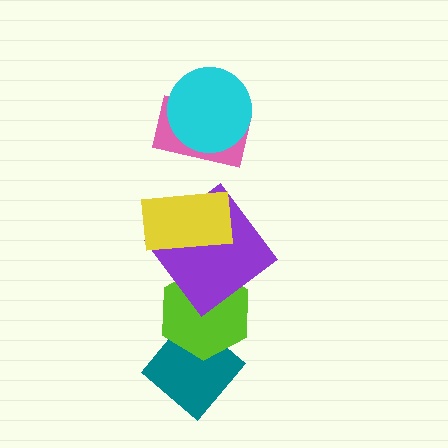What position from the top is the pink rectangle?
The pink rectangle is 2nd from the top.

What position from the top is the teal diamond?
The teal diamond is 6th from the top.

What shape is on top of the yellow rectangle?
The pink rectangle is on top of the yellow rectangle.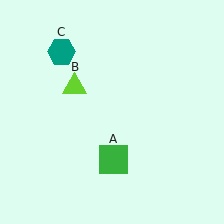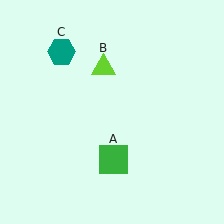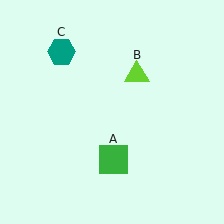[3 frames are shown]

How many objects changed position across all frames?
1 object changed position: lime triangle (object B).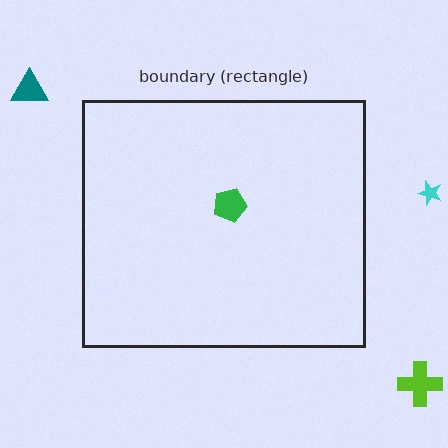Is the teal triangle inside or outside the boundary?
Outside.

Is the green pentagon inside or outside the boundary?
Inside.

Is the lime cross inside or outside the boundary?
Outside.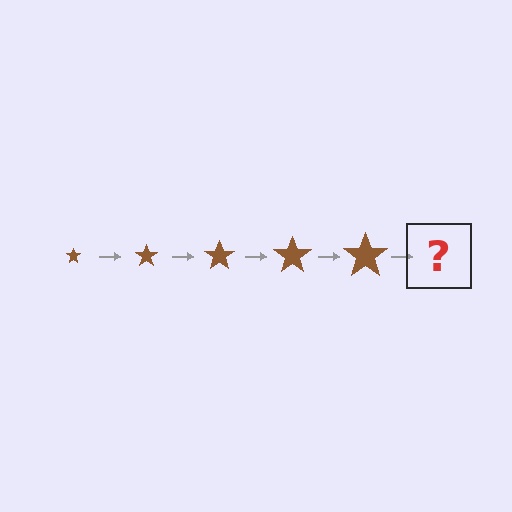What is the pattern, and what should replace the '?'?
The pattern is that the star gets progressively larger each step. The '?' should be a brown star, larger than the previous one.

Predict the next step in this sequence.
The next step is a brown star, larger than the previous one.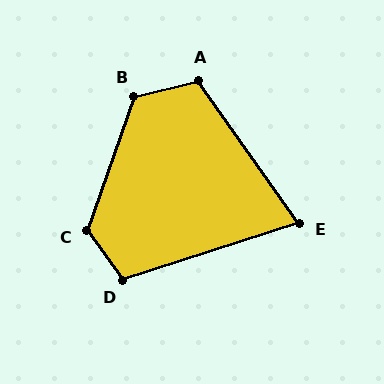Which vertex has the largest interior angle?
C, at approximately 125 degrees.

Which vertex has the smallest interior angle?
E, at approximately 73 degrees.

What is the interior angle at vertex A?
Approximately 111 degrees (obtuse).